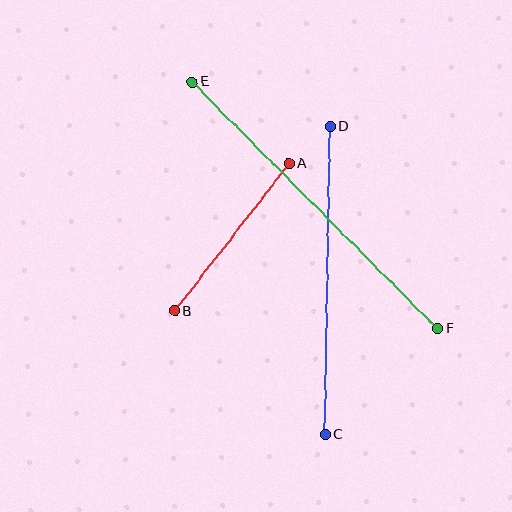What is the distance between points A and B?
The distance is approximately 187 pixels.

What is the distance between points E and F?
The distance is approximately 348 pixels.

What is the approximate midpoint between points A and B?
The midpoint is at approximately (232, 237) pixels.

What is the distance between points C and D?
The distance is approximately 309 pixels.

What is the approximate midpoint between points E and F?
The midpoint is at approximately (315, 205) pixels.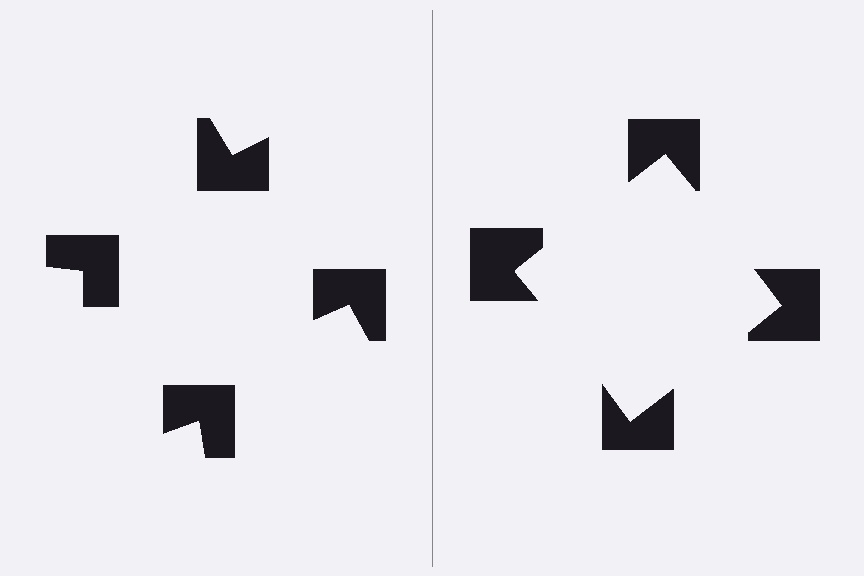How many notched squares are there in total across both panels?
8 — 4 on each side.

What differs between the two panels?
The notched squares are positioned identically on both sides; only the wedge orientations differ. On the right they align to a square; on the left they are misaligned.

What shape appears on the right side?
An illusory square.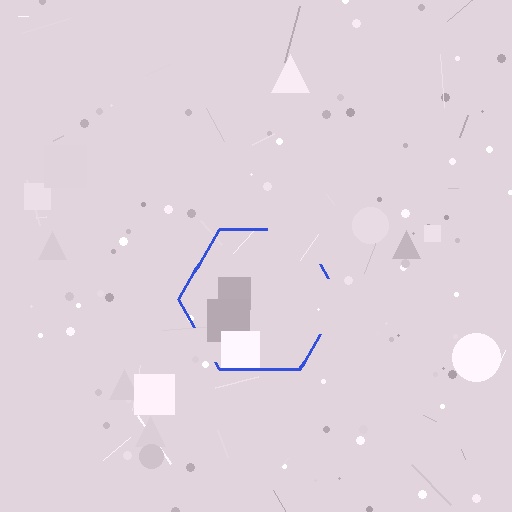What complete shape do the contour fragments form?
The contour fragments form a hexagon.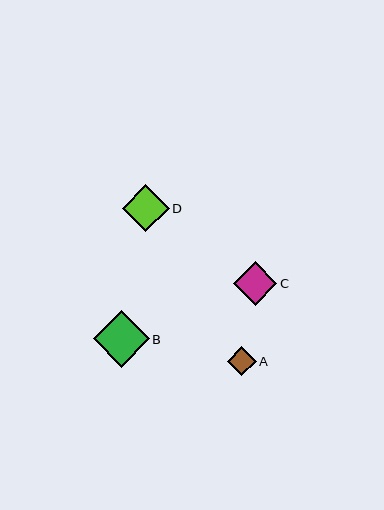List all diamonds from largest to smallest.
From largest to smallest: B, D, C, A.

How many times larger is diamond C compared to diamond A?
Diamond C is approximately 1.5 times the size of diamond A.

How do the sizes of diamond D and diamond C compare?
Diamond D and diamond C are approximately the same size.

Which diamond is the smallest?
Diamond A is the smallest with a size of approximately 29 pixels.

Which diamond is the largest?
Diamond B is the largest with a size of approximately 56 pixels.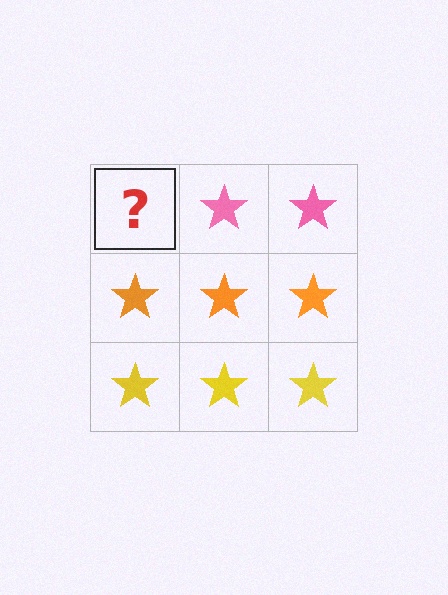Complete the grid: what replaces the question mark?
The question mark should be replaced with a pink star.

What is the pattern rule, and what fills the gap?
The rule is that each row has a consistent color. The gap should be filled with a pink star.